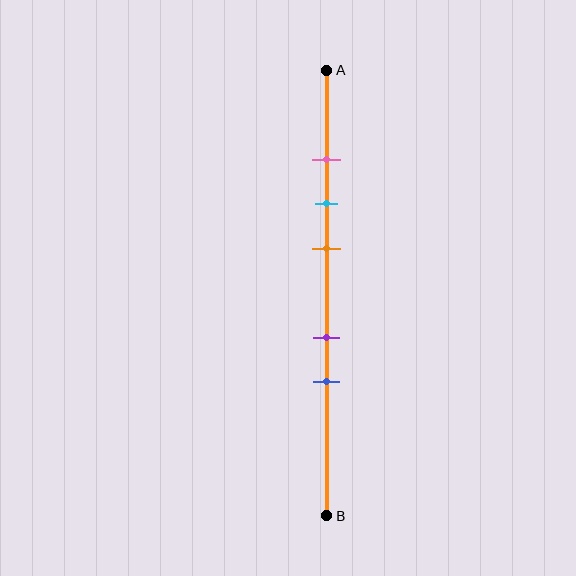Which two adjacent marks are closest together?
The pink and cyan marks are the closest adjacent pair.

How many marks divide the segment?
There are 5 marks dividing the segment.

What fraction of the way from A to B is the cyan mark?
The cyan mark is approximately 30% (0.3) of the way from A to B.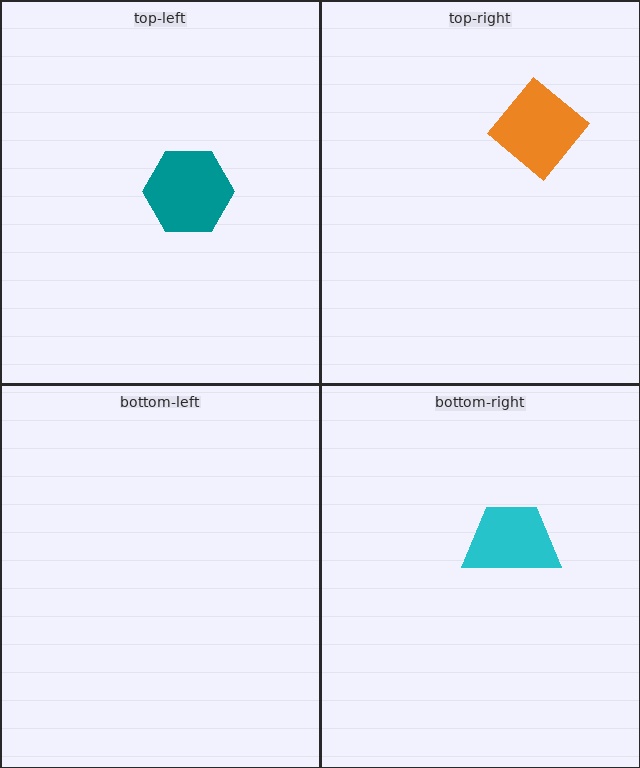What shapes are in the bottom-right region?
The cyan trapezoid.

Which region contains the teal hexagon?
The top-left region.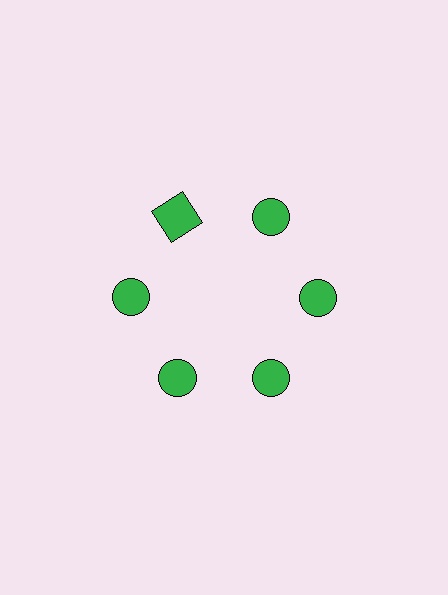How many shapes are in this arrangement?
There are 6 shapes arranged in a ring pattern.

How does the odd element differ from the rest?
It has a different shape: square instead of circle.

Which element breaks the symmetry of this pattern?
The green square at roughly the 11 o'clock position breaks the symmetry. All other shapes are green circles.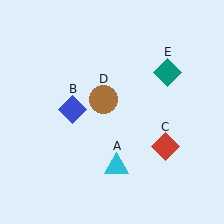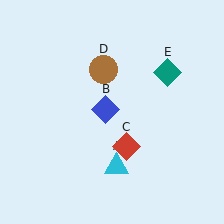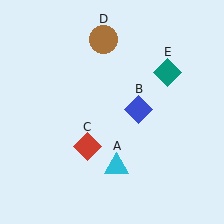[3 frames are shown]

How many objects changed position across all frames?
3 objects changed position: blue diamond (object B), red diamond (object C), brown circle (object D).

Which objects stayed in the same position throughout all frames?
Cyan triangle (object A) and teal diamond (object E) remained stationary.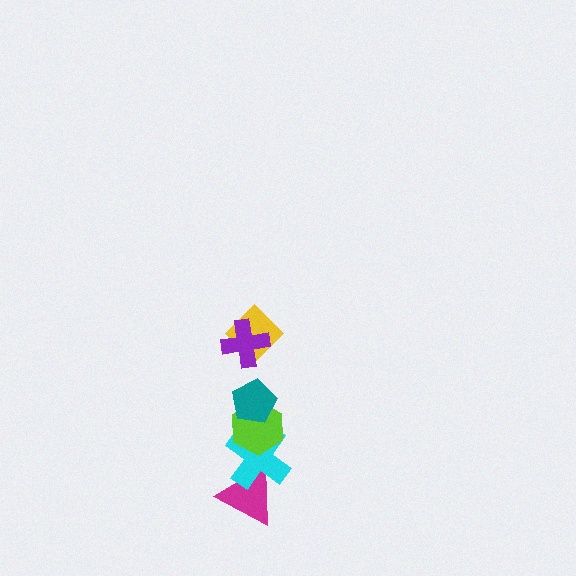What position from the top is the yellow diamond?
The yellow diamond is 2nd from the top.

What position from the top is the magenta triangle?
The magenta triangle is 6th from the top.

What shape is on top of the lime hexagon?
The teal pentagon is on top of the lime hexagon.